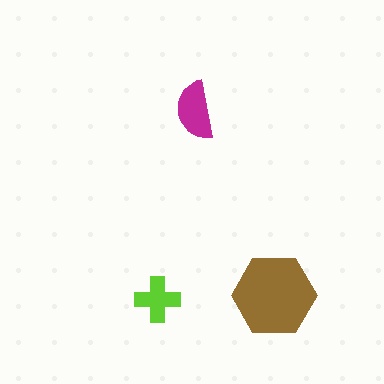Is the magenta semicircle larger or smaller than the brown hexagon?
Smaller.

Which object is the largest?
The brown hexagon.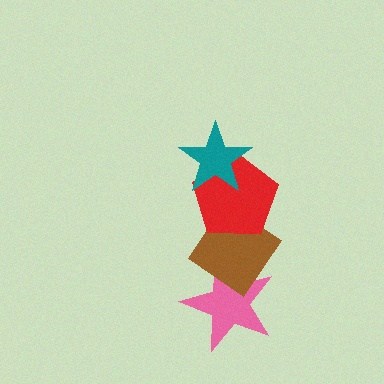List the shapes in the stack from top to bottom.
From top to bottom: the teal star, the red pentagon, the brown diamond, the pink star.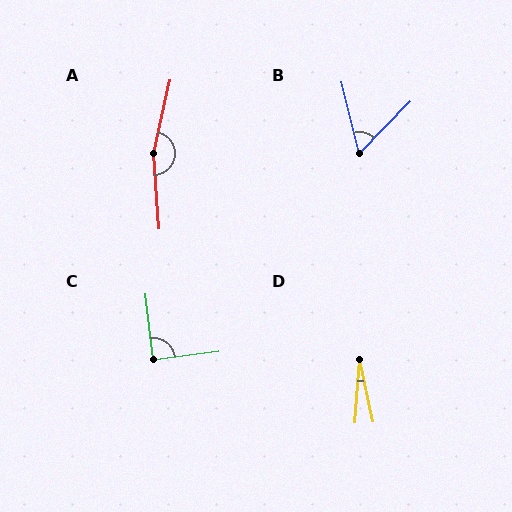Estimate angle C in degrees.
Approximately 90 degrees.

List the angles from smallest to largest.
D (16°), B (58°), C (90°), A (163°).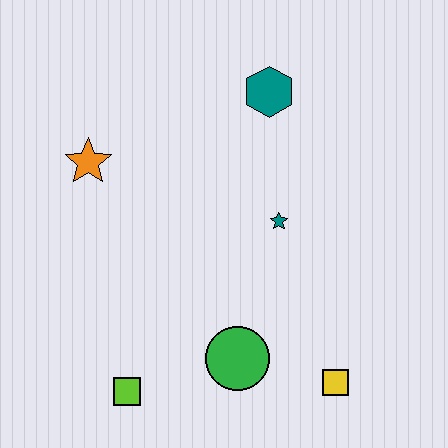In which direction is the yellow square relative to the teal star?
The yellow square is below the teal star.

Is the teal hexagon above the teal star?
Yes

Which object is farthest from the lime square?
The teal hexagon is farthest from the lime square.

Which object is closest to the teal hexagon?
The teal star is closest to the teal hexagon.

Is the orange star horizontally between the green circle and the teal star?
No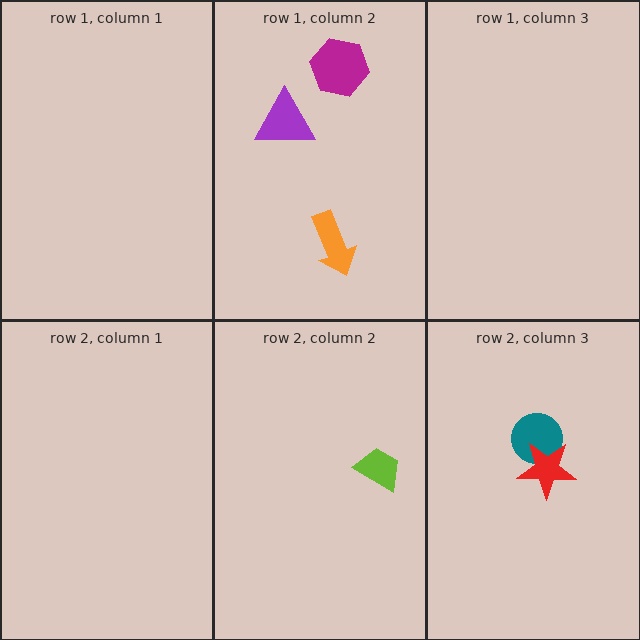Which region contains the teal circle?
The row 2, column 3 region.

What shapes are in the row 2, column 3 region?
The teal circle, the red star.